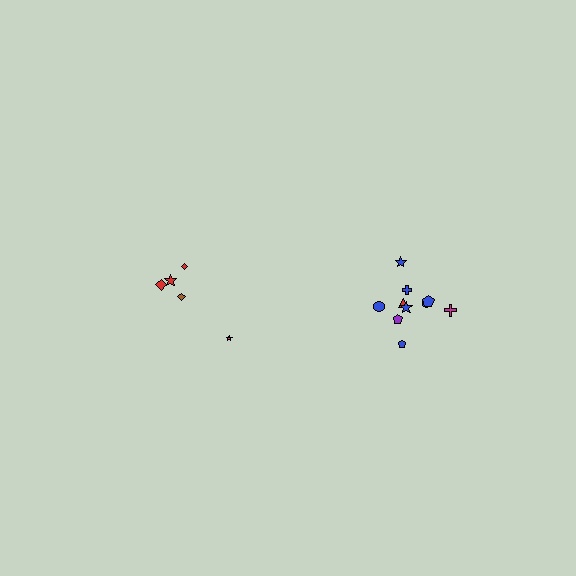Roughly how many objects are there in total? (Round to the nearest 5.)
Roughly 15 objects in total.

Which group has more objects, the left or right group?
The right group.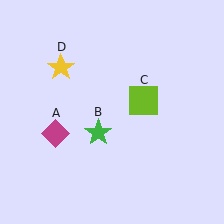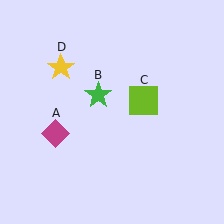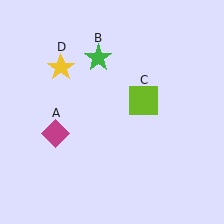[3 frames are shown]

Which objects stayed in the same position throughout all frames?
Magenta diamond (object A) and lime square (object C) and yellow star (object D) remained stationary.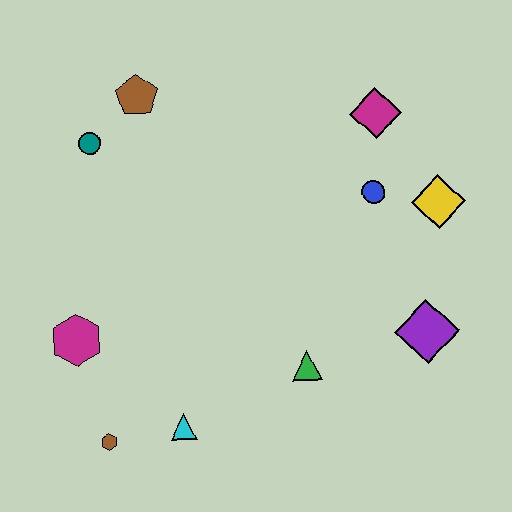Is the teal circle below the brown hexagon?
No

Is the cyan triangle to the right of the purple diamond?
No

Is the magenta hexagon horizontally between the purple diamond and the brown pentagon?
No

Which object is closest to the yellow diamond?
The blue circle is closest to the yellow diamond.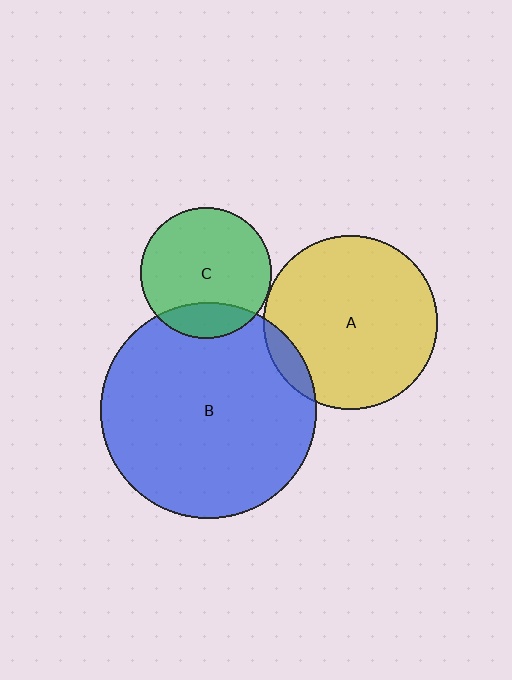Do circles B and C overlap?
Yes.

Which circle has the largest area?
Circle B (blue).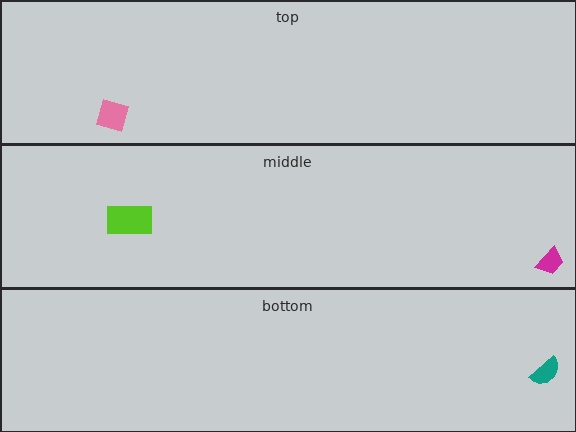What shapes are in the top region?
The pink diamond.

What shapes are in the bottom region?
The teal semicircle.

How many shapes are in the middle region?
2.